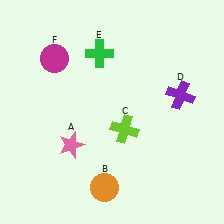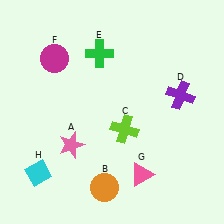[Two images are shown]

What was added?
A pink triangle (G), a cyan diamond (H) were added in Image 2.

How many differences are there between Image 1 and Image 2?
There are 2 differences between the two images.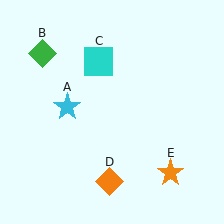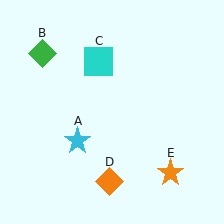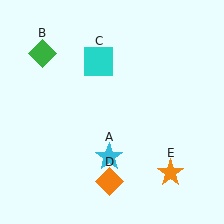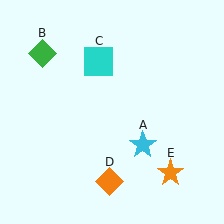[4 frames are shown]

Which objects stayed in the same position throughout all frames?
Green diamond (object B) and cyan square (object C) and orange diamond (object D) and orange star (object E) remained stationary.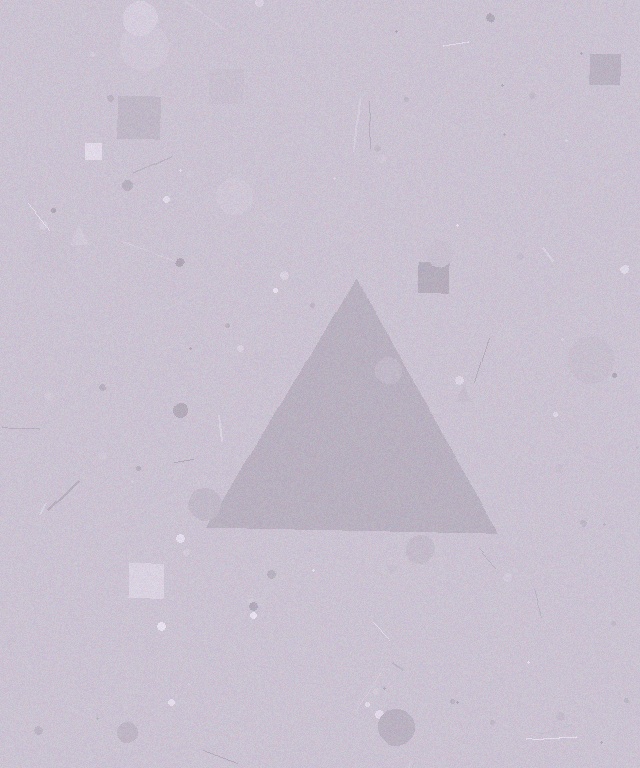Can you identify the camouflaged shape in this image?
The camouflaged shape is a triangle.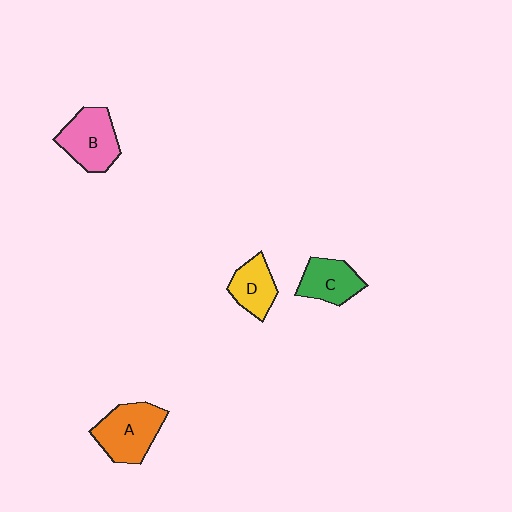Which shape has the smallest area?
Shape D (yellow).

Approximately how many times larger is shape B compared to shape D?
Approximately 1.4 times.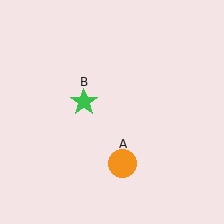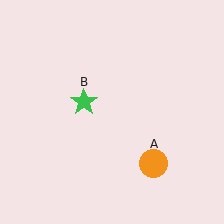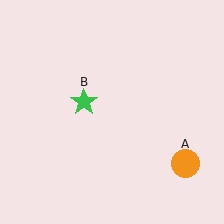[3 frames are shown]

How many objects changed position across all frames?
1 object changed position: orange circle (object A).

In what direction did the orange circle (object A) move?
The orange circle (object A) moved right.